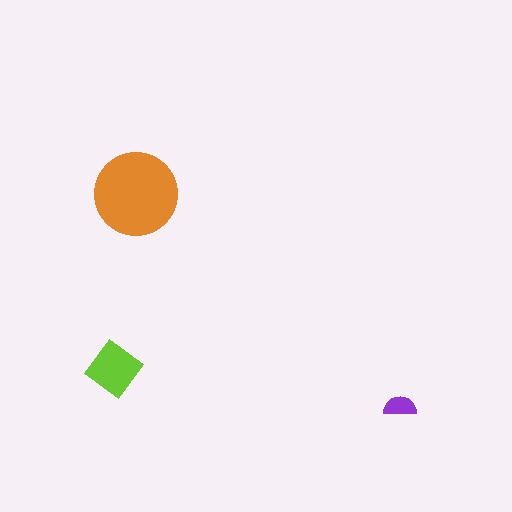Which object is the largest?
The orange circle.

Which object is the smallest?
The purple semicircle.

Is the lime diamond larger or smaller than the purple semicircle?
Larger.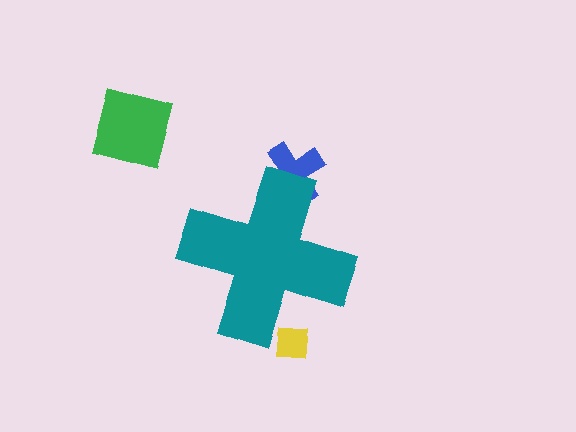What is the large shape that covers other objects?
A teal cross.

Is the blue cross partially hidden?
Yes, the blue cross is partially hidden behind the teal cross.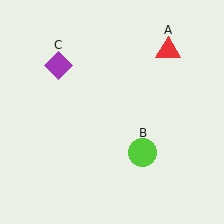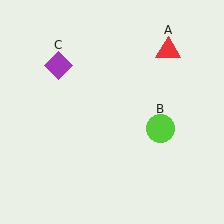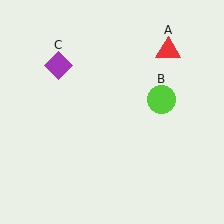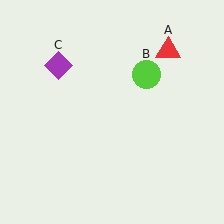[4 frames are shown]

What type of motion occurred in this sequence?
The lime circle (object B) rotated counterclockwise around the center of the scene.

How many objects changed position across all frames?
1 object changed position: lime circle (object B).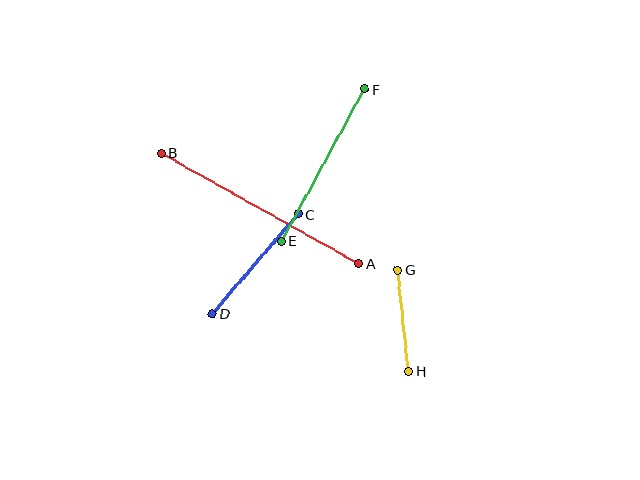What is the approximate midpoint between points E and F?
The midpoint is at approximately (323, 165) pixels.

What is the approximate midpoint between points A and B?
The midpoint is at approximately (260, 208) pixels.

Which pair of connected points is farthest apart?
Points A and B are farthest apart.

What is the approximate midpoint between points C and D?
The midpoint is at approximately (255, 264) pixels.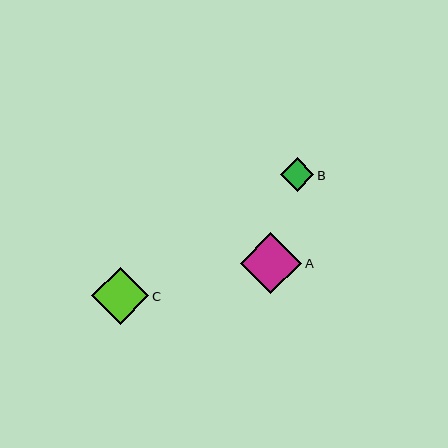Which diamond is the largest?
Diamond A is the largest with a size of approximately 61 pixels.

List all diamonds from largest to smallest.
From largest to smallest: A, C, B.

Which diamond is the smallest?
Diamond B is the smallest with a size of approximately 33 pixels.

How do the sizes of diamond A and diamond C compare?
Diamond A and diamond C are approximately the same size.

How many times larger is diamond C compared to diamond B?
Diamond C is approximately 1.7 times the size of diamond B.